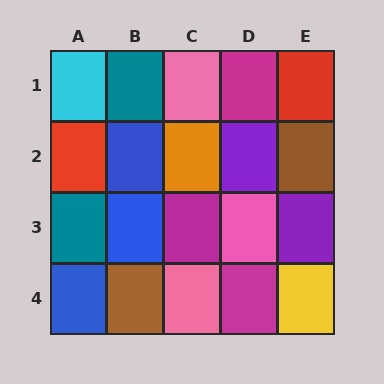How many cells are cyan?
1 cell is cyan.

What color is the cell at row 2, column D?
Purple.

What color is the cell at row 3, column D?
Pink.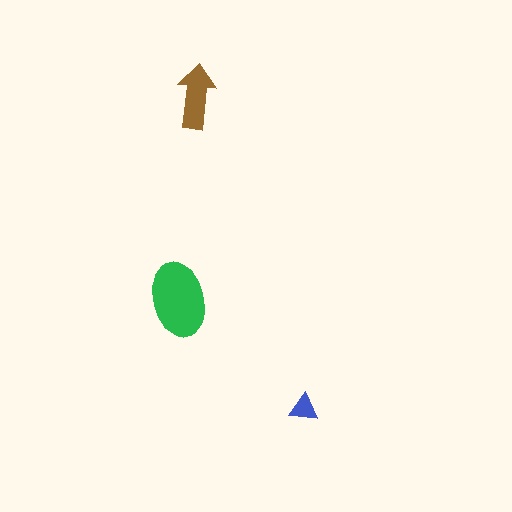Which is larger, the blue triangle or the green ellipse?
The green ellipse.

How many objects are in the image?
There are 3 objects in the image.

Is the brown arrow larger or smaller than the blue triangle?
Larger.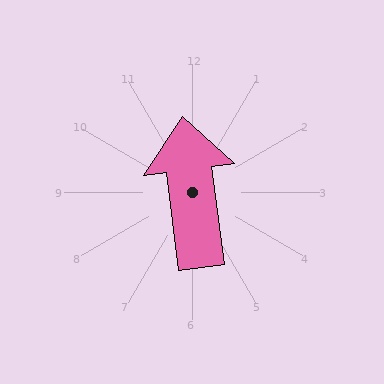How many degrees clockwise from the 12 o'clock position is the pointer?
Approximately 353 degrees.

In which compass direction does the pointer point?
North.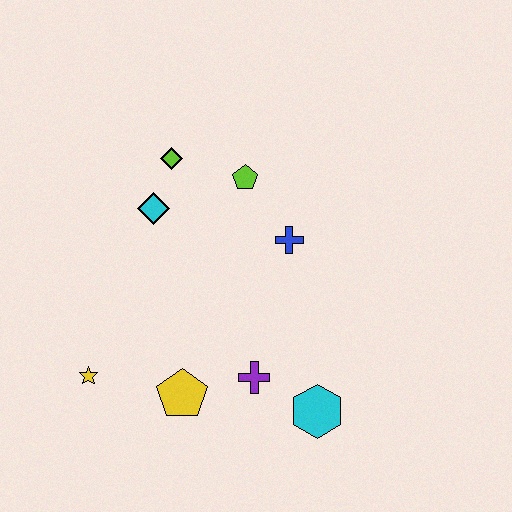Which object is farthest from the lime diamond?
The cyan hexagon is farthest from the lime diamond.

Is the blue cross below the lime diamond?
Yes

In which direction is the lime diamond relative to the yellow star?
The lime diamond is above the yellow star.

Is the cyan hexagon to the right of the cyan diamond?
Yes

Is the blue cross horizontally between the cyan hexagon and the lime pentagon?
Yes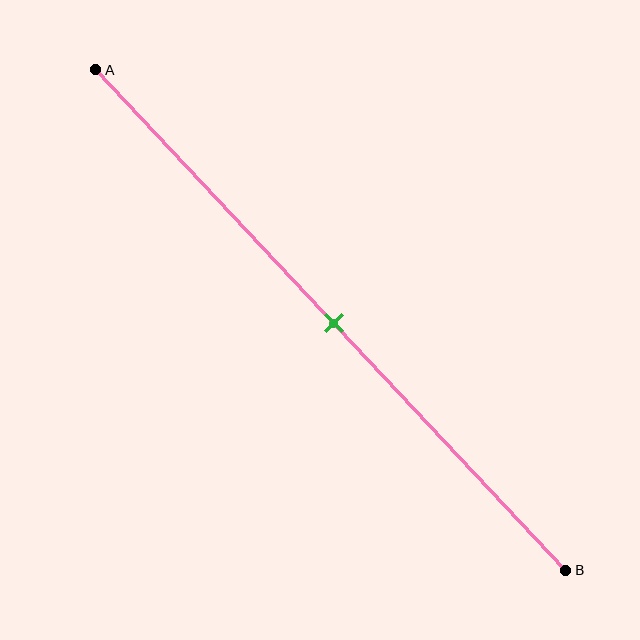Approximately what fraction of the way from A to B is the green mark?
The green mark is approximately 50% of the way from A to B.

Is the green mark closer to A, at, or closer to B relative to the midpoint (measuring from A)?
The green mark is approximately at the midpoint of segment AB.